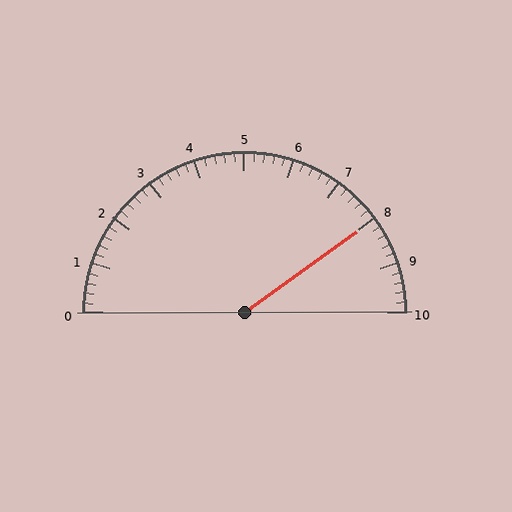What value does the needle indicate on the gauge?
The needle indicates approximately 8.0.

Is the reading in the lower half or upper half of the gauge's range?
The reading is in the upper half of the range (0 to 10).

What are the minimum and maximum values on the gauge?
The gauge ranges from 0 to 10.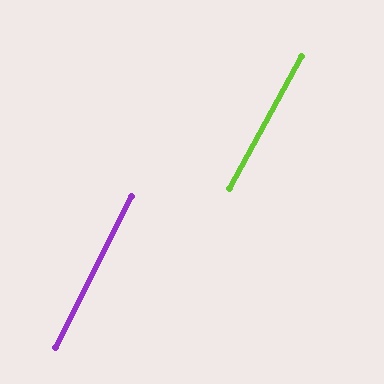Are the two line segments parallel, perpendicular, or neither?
Parallel — their directions differ by only 1.6°.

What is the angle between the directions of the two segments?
Approximately 2 degrees.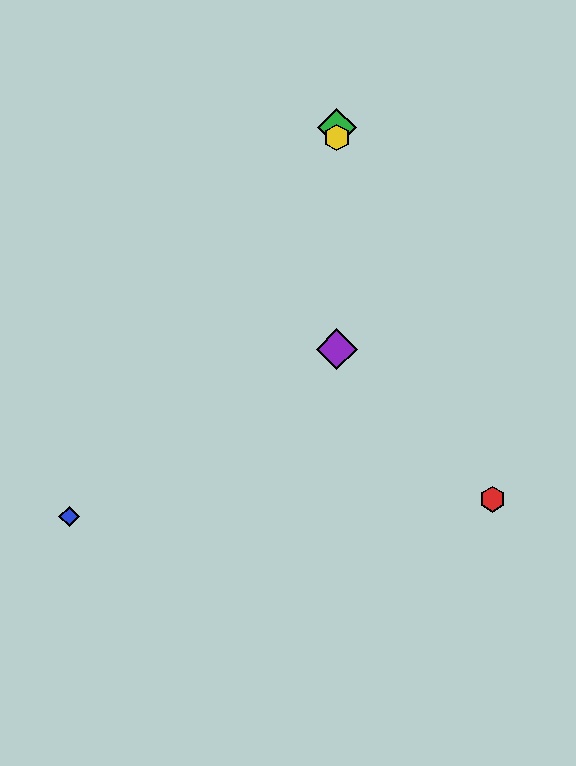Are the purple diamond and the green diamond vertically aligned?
Yes, both are at x≈337.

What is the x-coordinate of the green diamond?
The green diamond is at x≈337.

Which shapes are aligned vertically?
The green diamond, the yellow hexagon, the purple diamond are aligned vertically.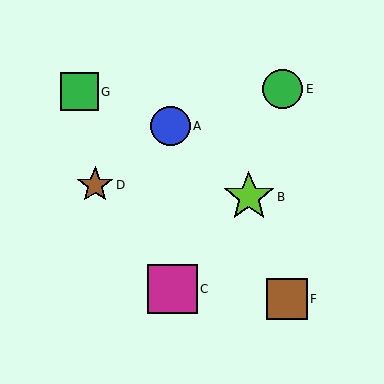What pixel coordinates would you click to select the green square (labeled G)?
Click at (80, 92) to select the green square G.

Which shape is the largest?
The lime star (labeled B) is the largest.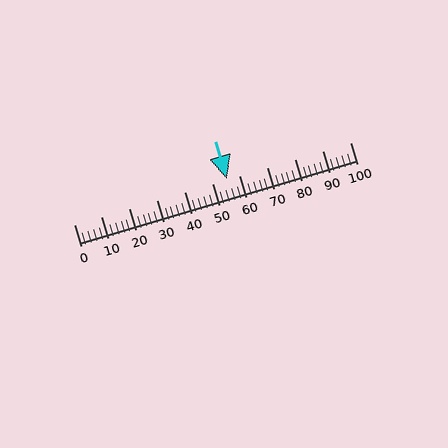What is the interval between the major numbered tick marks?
The major tick marks are spaced 10 units apart.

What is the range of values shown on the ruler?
The ruler shows values from 0 to 100.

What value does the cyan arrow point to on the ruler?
The cyan arrow points to approximately 55.